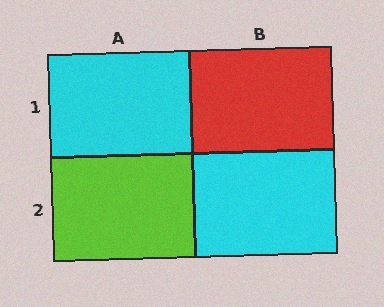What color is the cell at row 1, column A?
Cyan.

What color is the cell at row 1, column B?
Red.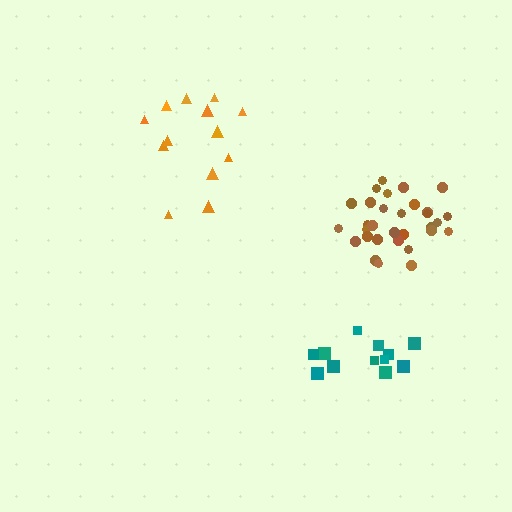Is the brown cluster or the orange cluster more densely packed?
Brown.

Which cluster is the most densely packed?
Brown.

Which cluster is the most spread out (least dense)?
Orange.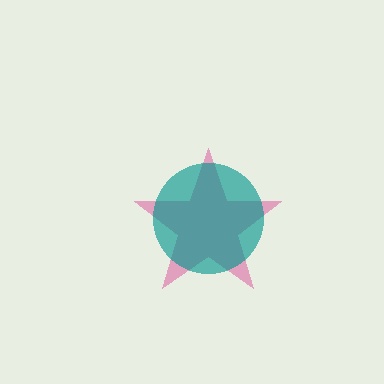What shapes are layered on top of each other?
The layered shapes are: a pink star, a teal circle.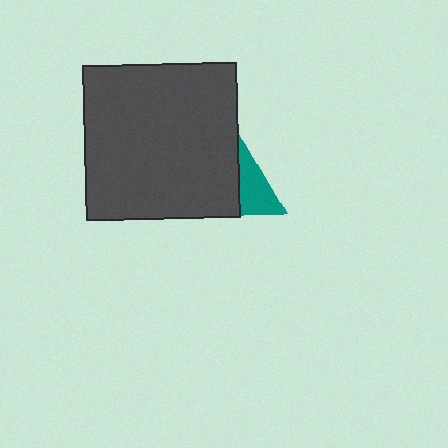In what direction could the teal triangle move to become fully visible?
The teal triangle could move right. That would shift it out from behind the dark gray square entirely.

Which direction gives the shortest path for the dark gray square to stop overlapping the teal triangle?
Moving left gives the shortest separation.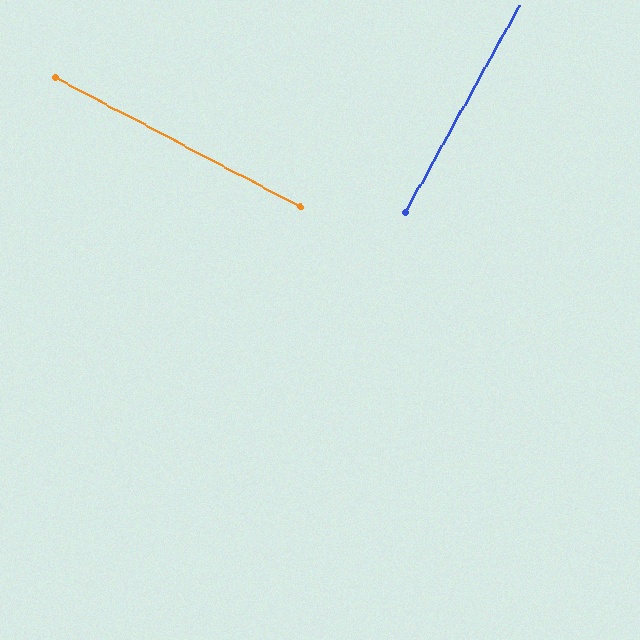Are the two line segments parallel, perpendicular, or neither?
Perpendicular — they meet at approximately 89°.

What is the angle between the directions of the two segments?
Approximately 89 degrees.